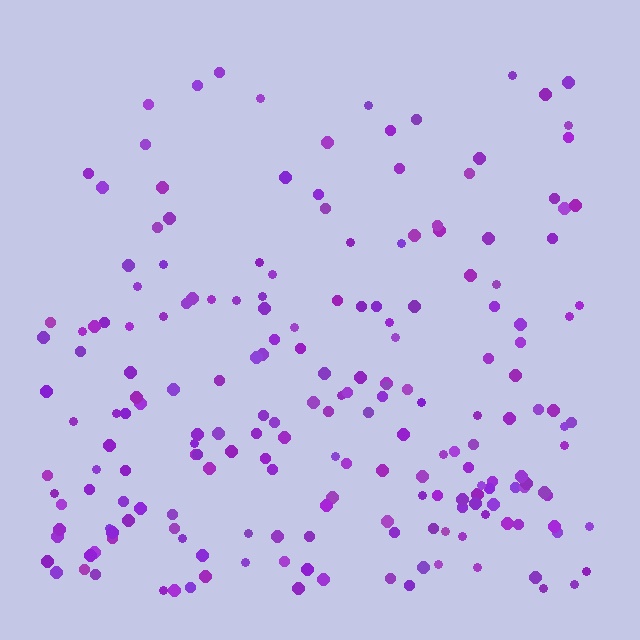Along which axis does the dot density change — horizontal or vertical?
Vertical.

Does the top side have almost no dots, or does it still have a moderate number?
Still a moderate number, just noticeably fewer than the bottom.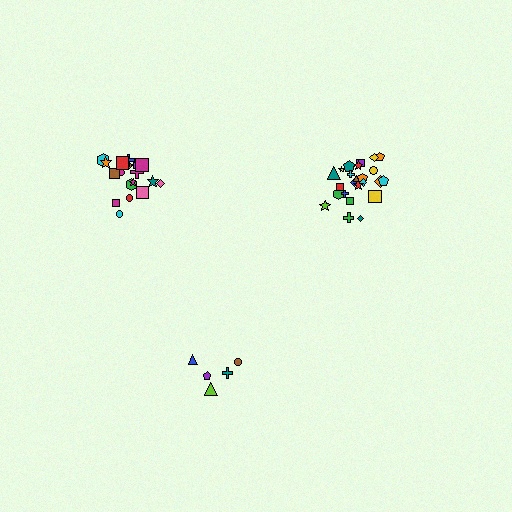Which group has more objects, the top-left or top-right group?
The top-right group.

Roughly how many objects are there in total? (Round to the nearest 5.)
Roughly 50 objects in total.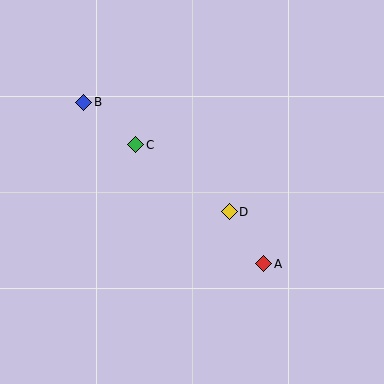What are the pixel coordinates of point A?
Point A is at (264, 264).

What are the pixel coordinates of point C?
Point C is at (136, 145).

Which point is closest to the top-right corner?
Point D is closest to the top-right corner.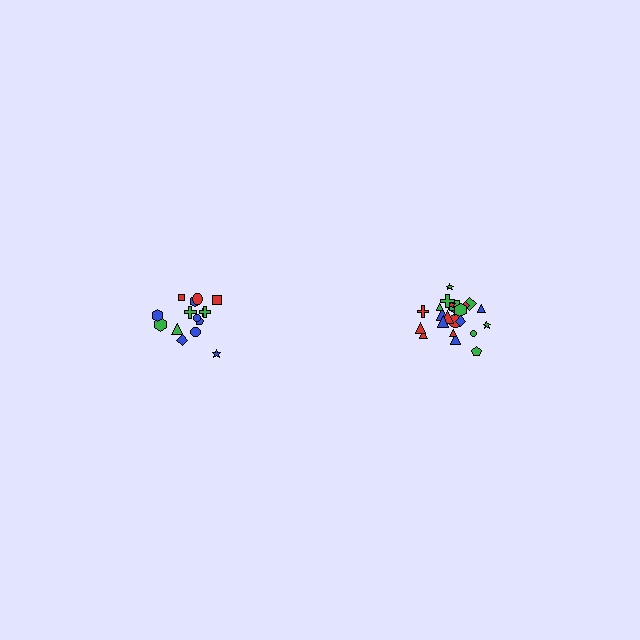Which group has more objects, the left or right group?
The right group.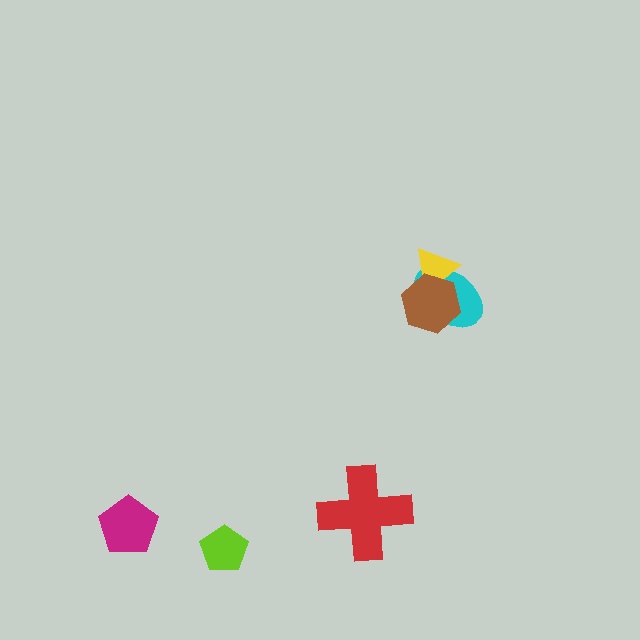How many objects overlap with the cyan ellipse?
2 objects overlap with the cyan ellipse.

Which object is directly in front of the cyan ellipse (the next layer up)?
The yellow triangle is directly in front of the cyan ellipse.